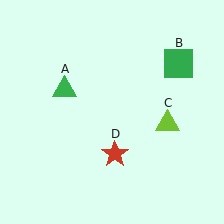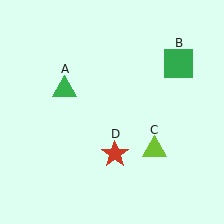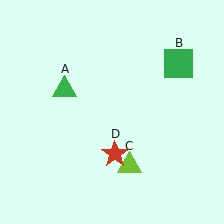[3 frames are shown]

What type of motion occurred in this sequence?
The lime triangle (object C) rotated clockwise around the center of the scene.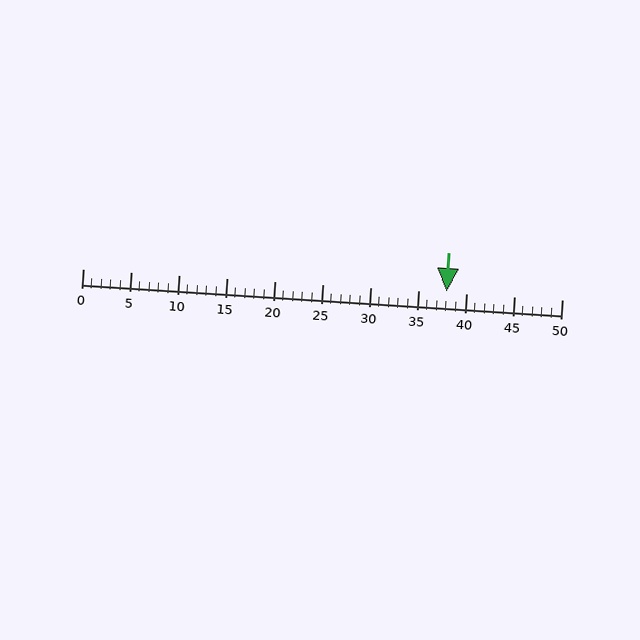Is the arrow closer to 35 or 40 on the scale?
The arrow is closer to 40.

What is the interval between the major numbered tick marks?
The major tick marks are spaced 5 units apart.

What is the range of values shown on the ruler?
The ruler shows values from 0 to 50.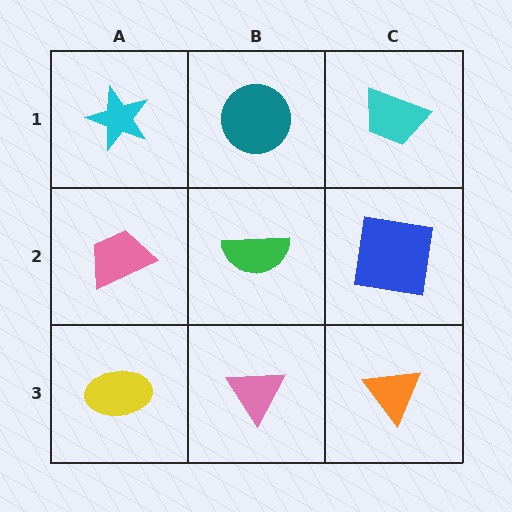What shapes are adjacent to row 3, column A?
A pink trapezoid (row 2, column A), a pink triangle (row 3, column B).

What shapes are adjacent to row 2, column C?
A cyan trapezoid (row 1, column C), an orange triangle (row 3, column C), a green semicircle (row 2, column B).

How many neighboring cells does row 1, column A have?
2.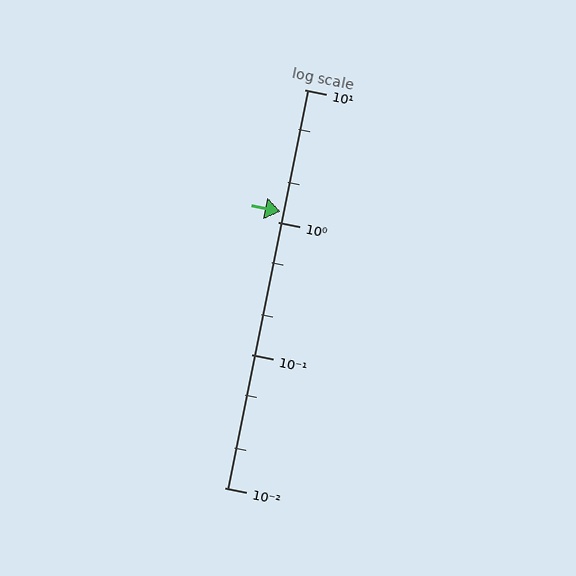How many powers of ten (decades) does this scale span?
The scale spans 3 decades, from 0.01 to 10.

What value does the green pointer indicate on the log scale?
The pointer indicates approximately 1.2.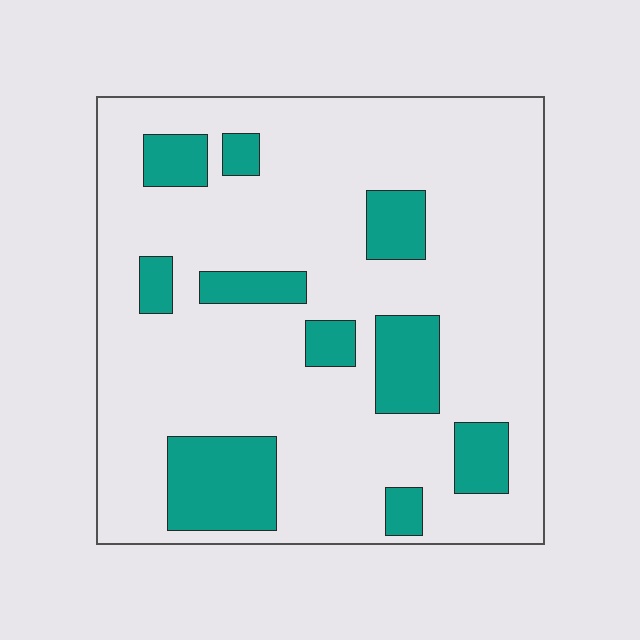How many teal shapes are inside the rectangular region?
10.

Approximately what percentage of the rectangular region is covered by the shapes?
Approximately 20%.